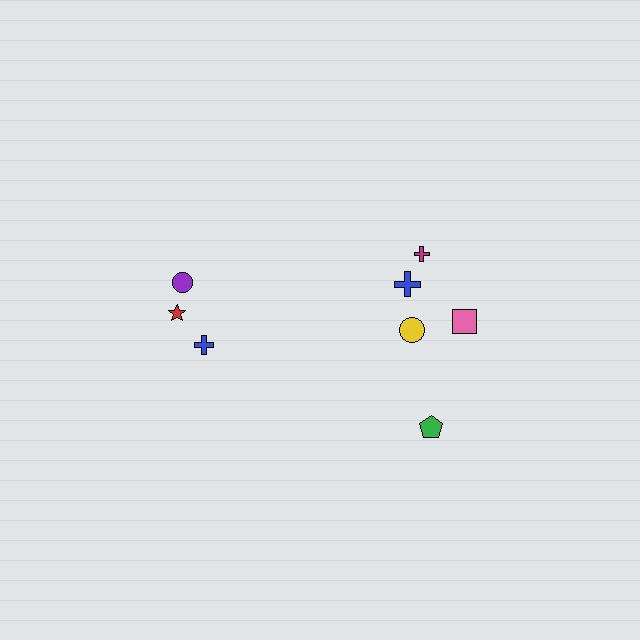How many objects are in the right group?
There are 5 objects.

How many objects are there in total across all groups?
There are 8 objects.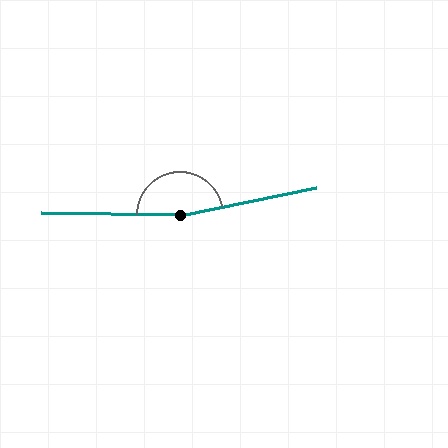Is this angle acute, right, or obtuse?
It is obtuse.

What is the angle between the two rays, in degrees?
Approximately 167 degrees.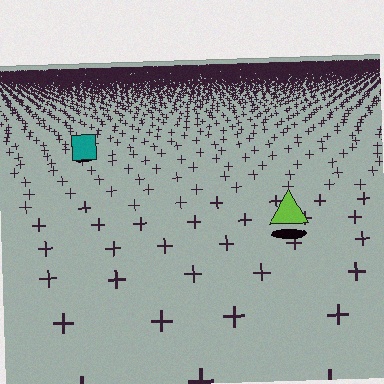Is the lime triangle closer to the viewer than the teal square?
Yes. The lime triangle is closer — you can tell from the texture gradient: the ground texture is coarser near it.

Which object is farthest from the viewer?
The teal square is farthest from the viewer. It appears smaller and the ground texture around it is denser.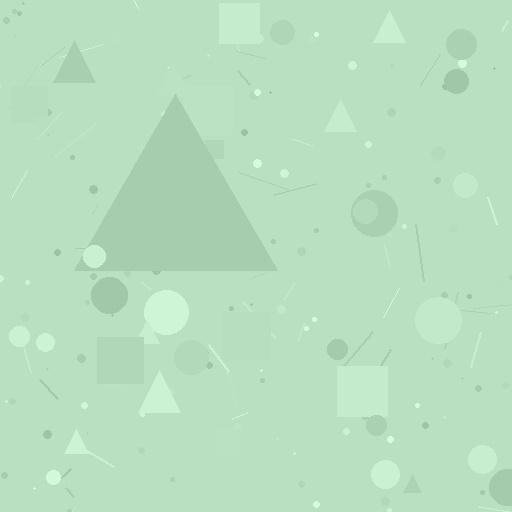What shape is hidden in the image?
A triangle is hidden in the image.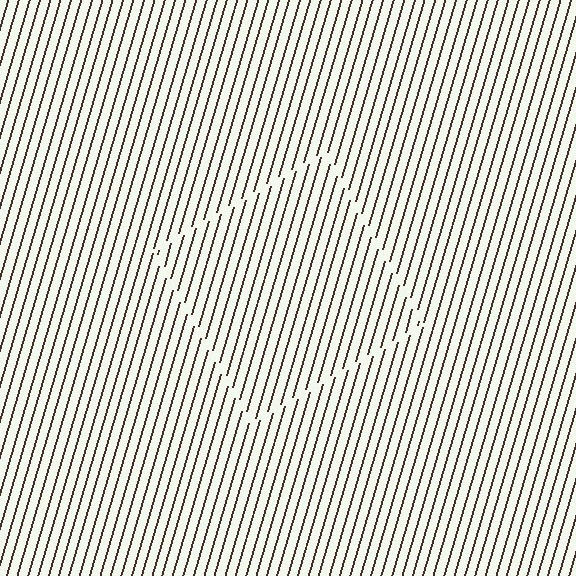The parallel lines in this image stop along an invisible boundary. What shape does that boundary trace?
An illusory square. The interior of the shape contains the same grating, shifted by half a period — the contour is defined by the phase discontinuity where line-ends from the inner and outer gratings abut.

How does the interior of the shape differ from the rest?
The interior of the shape contains the same grating, shifted by half a period — the contour is defined by the phase discontinuity where line-ends from the inner and outer gratings abut.